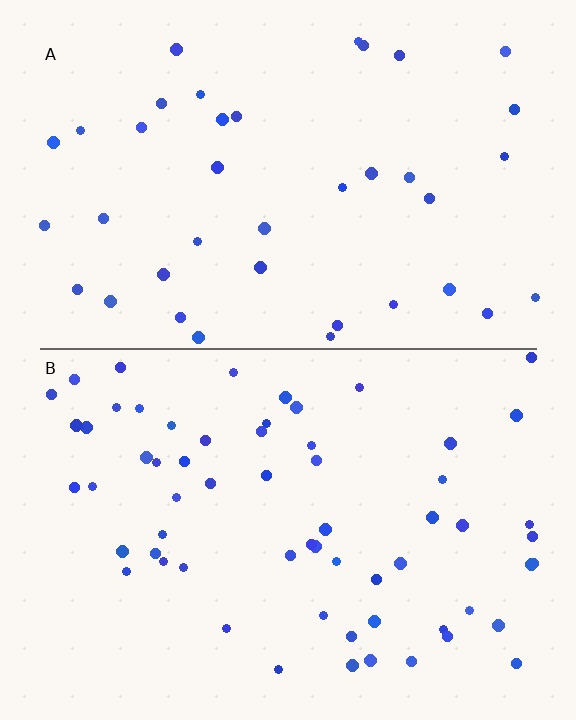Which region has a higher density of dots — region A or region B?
B (the bottom).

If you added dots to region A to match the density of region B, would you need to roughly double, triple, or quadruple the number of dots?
Approximately double.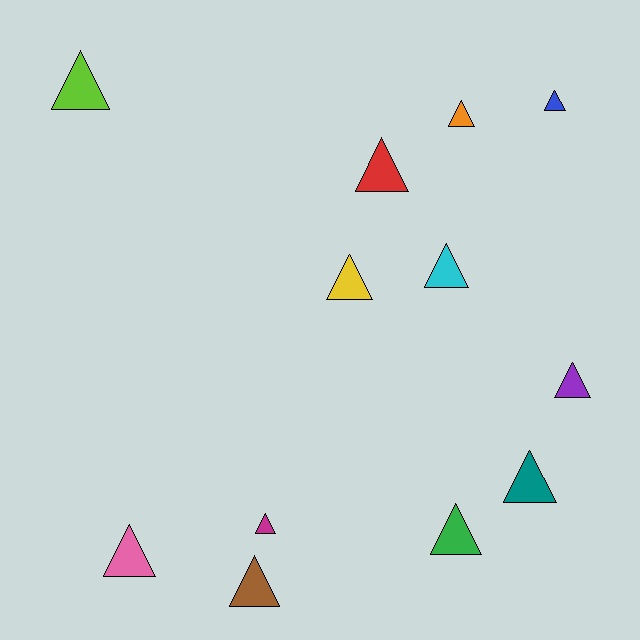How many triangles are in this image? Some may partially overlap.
There are 12 triangles.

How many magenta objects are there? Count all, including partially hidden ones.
There is 1 magenta object.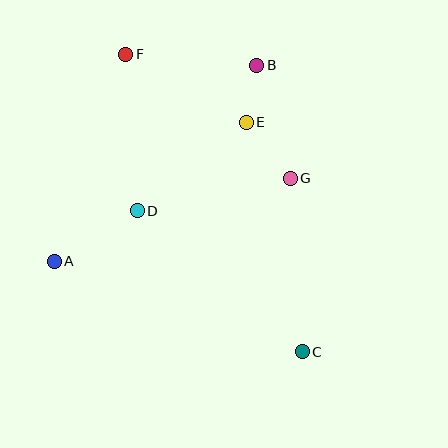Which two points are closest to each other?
Points B and E are closest to each other.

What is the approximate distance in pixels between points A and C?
The distance between A and C is approximately 264 pixels.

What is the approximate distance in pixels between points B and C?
The distance between B and C is approximately 290 pixels.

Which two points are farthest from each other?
Points C and F are farthest from each other.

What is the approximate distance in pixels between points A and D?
The distance between A and D is approximately 97 pixels.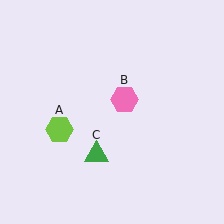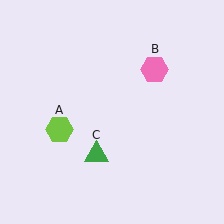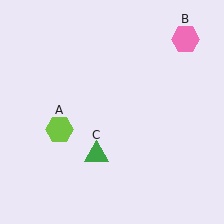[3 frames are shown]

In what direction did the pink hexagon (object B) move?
The pink hexagon (object B) moved up and to the right.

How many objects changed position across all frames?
1 object changed position: pink hexagon (object B).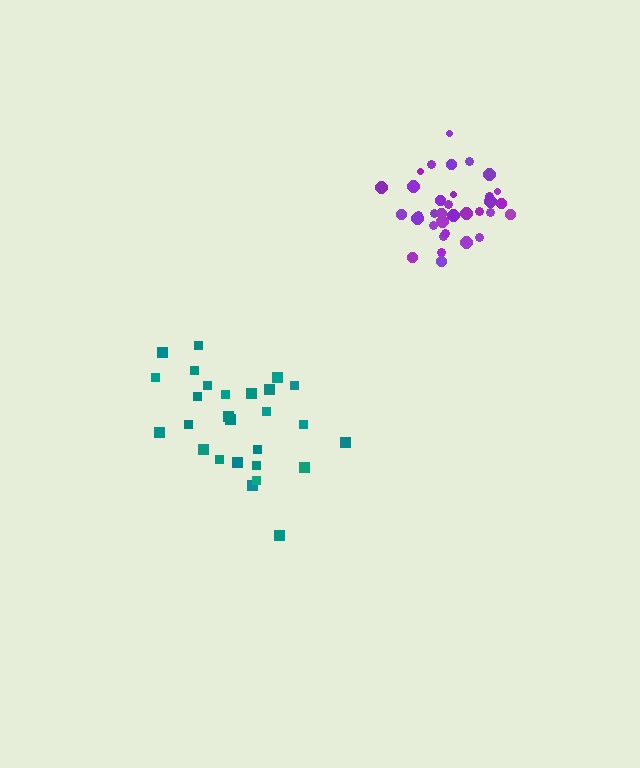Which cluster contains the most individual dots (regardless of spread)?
Purple (35).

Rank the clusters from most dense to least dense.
purple, teal.